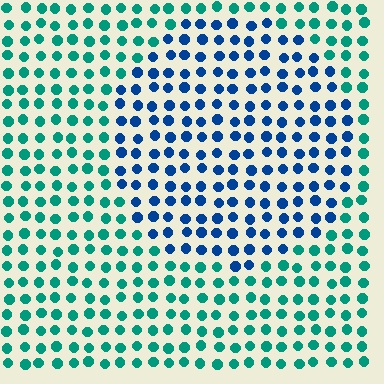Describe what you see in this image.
The image is filled with small teal elements in a uniform arrangement. A circle-shaped region is visible where the elements are tinted to a slightly different hue, forming a subtle color boundary.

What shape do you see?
I see a circle.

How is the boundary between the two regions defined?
The boundary is defined purely by a slight shift in hue (about 46 degrees). Spacing, size, and orientation are identical on both sides.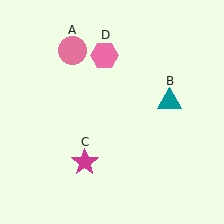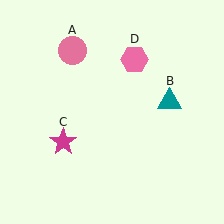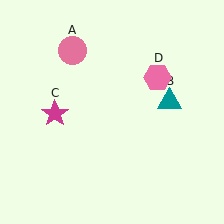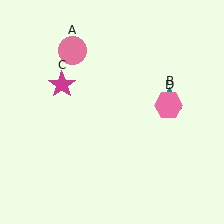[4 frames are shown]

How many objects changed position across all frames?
2 objects changed position: magenta star (object C), pink hexagon (object D).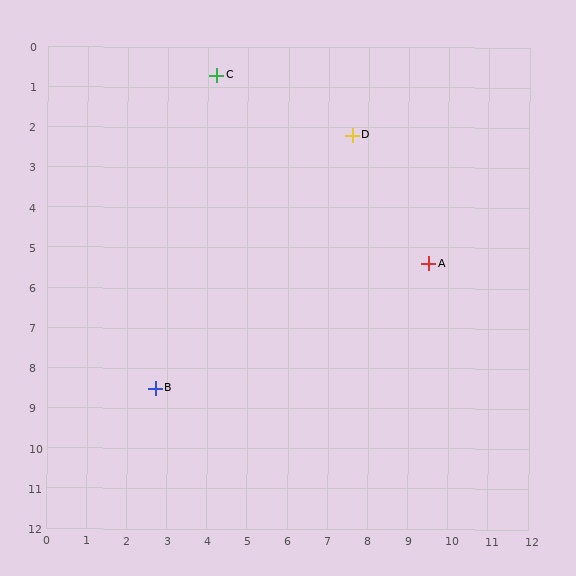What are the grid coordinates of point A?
Point A is at approximately (9.5, 5.4).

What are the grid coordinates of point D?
Point D is at approximately (7.6, 2.2).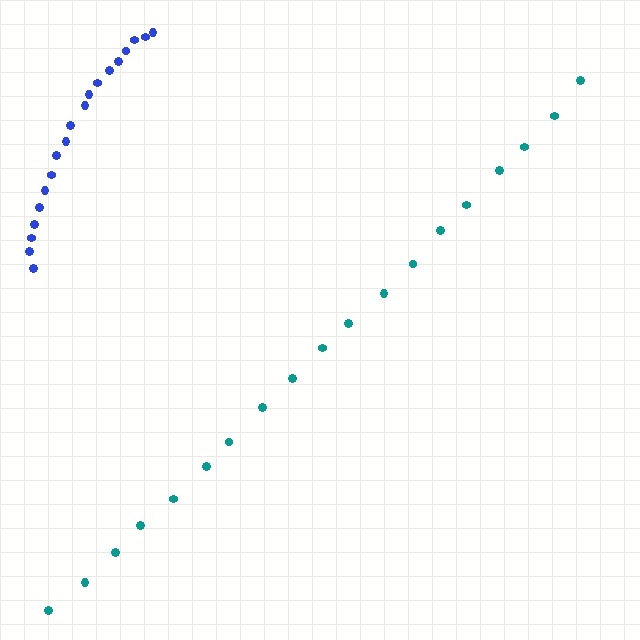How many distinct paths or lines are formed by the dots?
There are 2 distinct paths.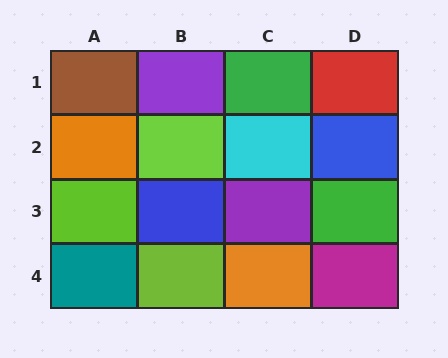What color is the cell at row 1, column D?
Red.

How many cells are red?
1 cell is red.